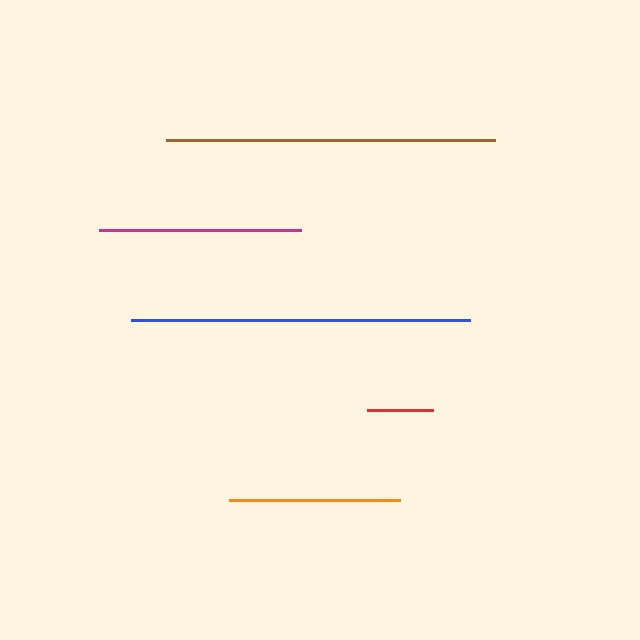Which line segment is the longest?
The blue line is the longest at approximately 339 pixels.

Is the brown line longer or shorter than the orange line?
The brown line is longer than the orange line.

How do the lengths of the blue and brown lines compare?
The blue and brown lines are approximately the same length.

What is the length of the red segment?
The red segment is approximately 66 pixels long.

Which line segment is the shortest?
The red line is the shortest at approximately 66 pixels.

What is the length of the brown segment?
The brown segment is approximately 329 pixels long.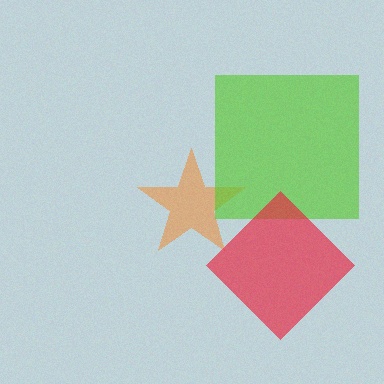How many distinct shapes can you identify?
There are 3 distinct shapes: an orange star, a lime square, a red diamond.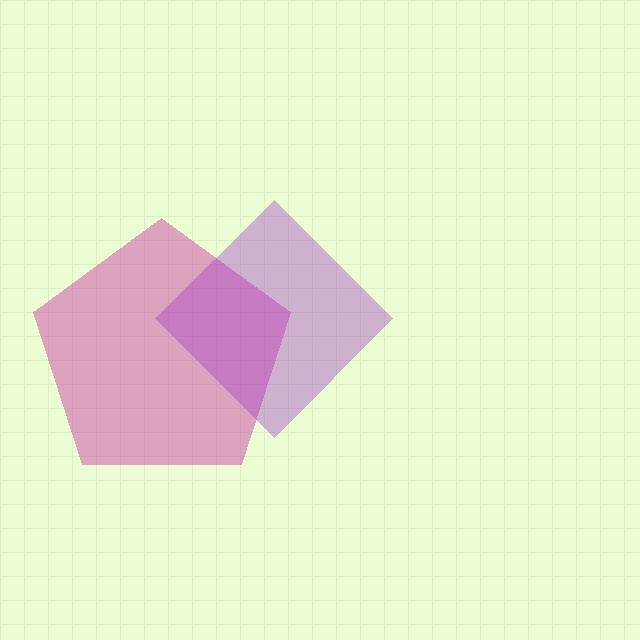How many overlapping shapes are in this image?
There are 2 overlapping shapes in the image.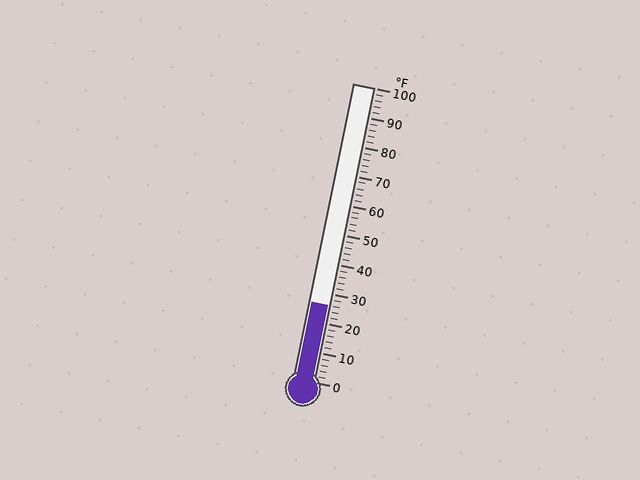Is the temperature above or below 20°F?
The temperature is above 20°F.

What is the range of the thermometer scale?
The thermometer scale ranges from 0°F to 100°F.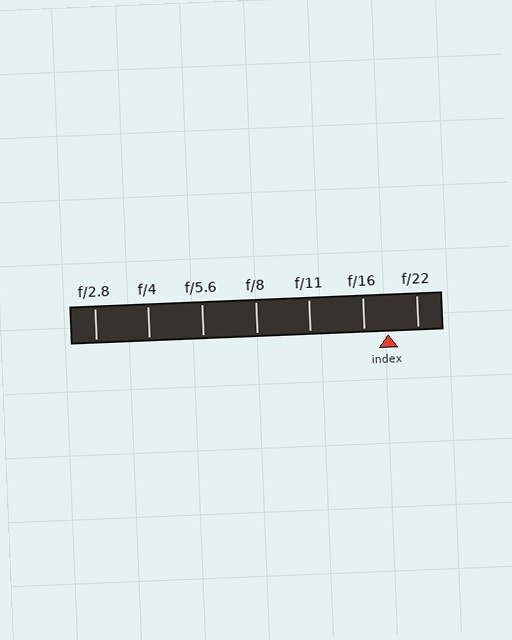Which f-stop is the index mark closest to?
The index mark is closest to f/16.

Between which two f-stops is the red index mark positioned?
The index mark is between f/16 and f/22.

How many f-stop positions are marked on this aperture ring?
There are 7 f-stop positions marked.